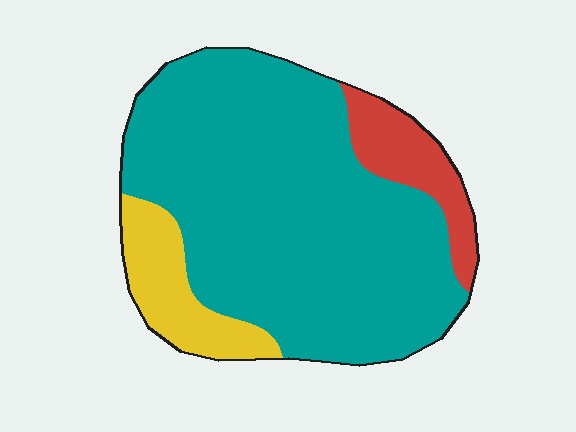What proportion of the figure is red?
Red covers about 10% of the figure.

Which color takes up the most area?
Teal, at roughly 75%.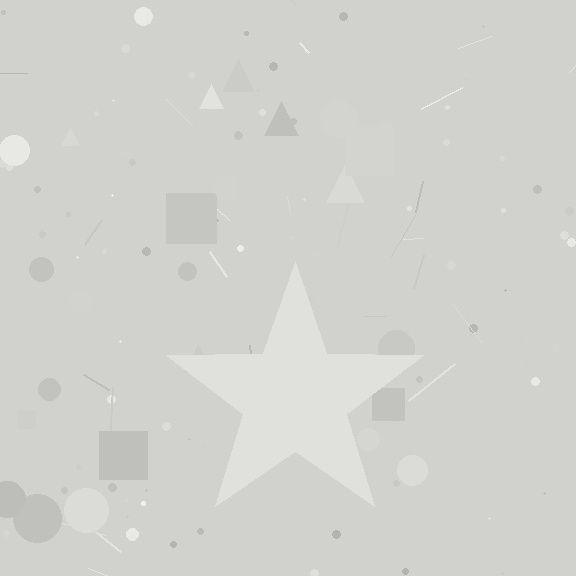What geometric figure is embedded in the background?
A star is embedded in the background.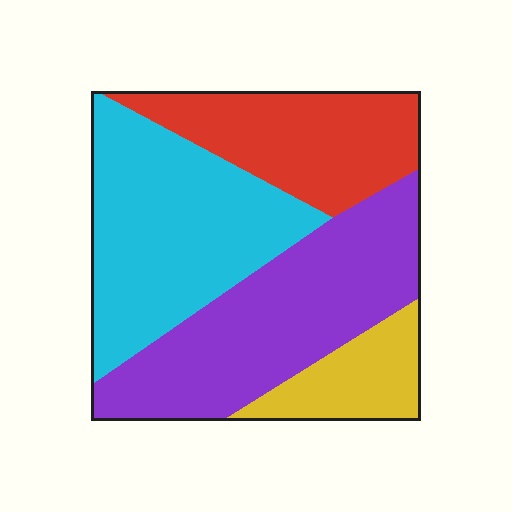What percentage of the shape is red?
Red takes up about one fifth (1/5) of the shape.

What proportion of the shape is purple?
Purple covers roughly 35% of the shape.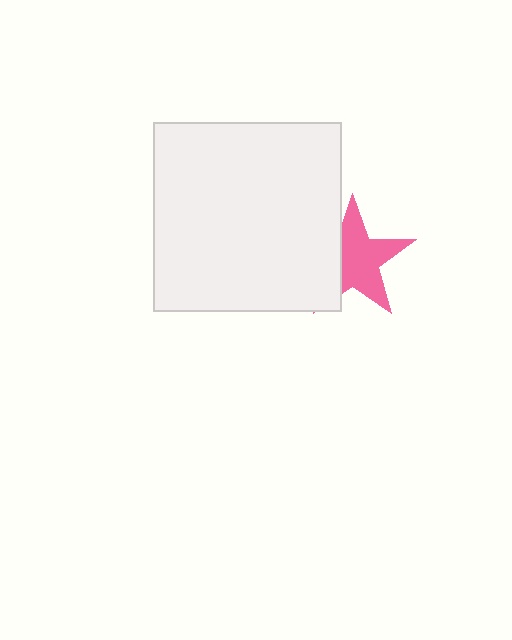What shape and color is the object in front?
The object in front is a white square.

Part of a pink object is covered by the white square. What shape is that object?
It is a star.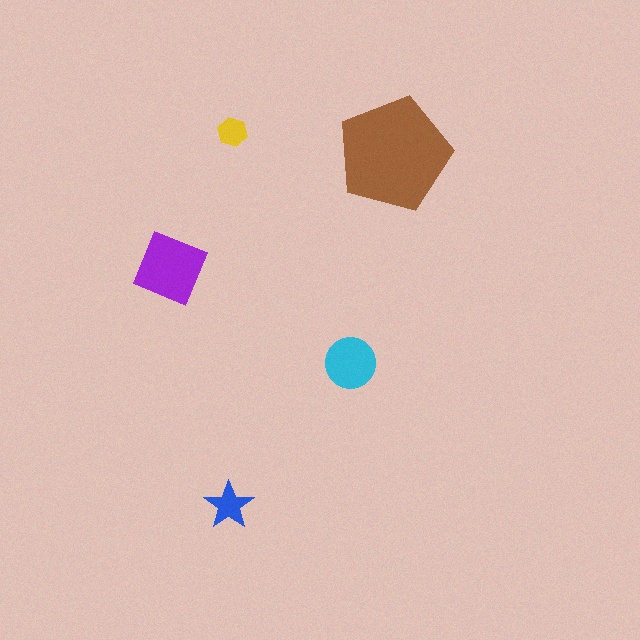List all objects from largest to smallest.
The brown pentagon, the purple diamond, the cyan circle, the blue star, the yellow hexagon.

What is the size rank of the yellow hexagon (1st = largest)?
5th.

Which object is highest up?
The yellow hexagon is topmost.